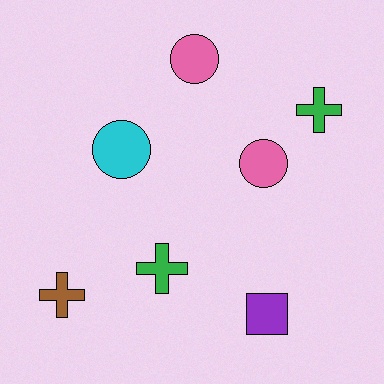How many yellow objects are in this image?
There are no yellow objects.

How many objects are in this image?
There are 7 objects.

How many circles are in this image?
There are 3 circles.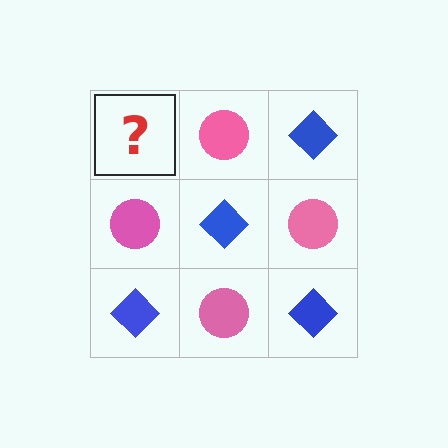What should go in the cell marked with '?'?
The missing cell should contain a blue diamond.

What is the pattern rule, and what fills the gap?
The rule is that it alternates blue diamond and pink circle in a checkerboard pattern. The gap should be filled with a blue diamond.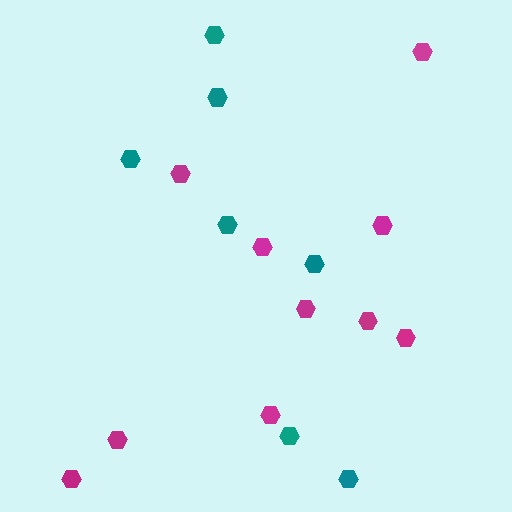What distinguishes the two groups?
There are 2 groups: one group of teal hexagons (7) and one group of magenta hexagons (10).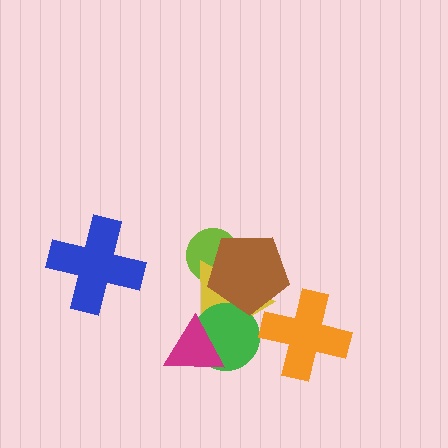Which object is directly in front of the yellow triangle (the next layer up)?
The green circle is directly in front of the yellow triangle.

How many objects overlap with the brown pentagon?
3 objects overlap with the brown pentagon.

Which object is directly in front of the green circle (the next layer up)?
The magenta triangle is directly in front of the green circle.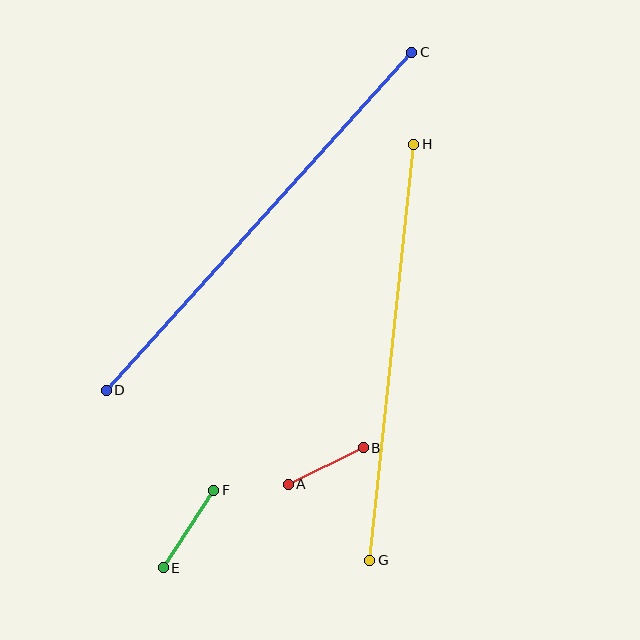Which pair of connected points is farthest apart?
Points C and D are farthest apart.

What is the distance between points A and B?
The distance is approximately 83 pixels.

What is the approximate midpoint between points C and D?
The midpoint is at approximately (259, 221) pixels.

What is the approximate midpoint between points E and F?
The midpoint is at approximately (188, 529) pixels.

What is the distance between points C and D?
The distance is approximately 456 pixels.